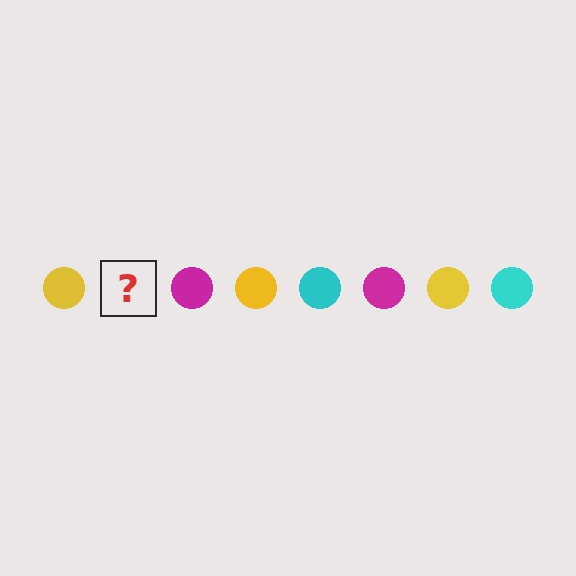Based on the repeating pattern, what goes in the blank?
The blank should be a cyan circle.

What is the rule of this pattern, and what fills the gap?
The rule is that the pattern cycles through yellow, cyan, magenta circles. The gap should be filled with a cyan circle.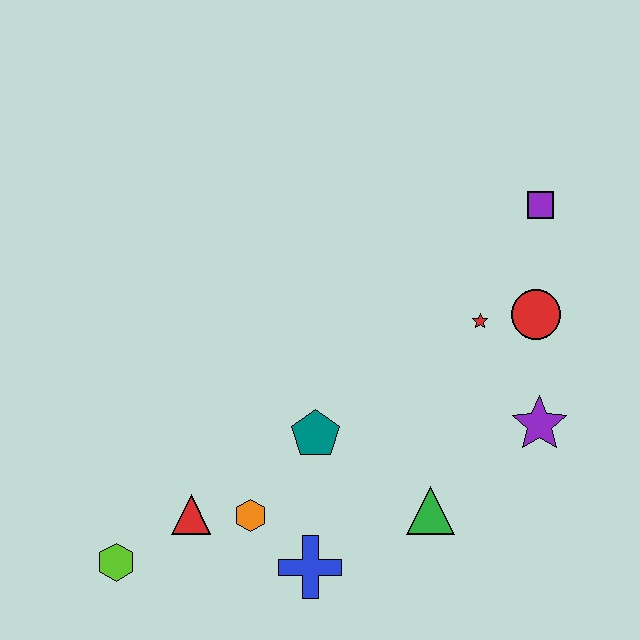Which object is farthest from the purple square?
The lime hexagon is farthest from the purple square.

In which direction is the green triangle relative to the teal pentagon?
The green triangle is to the right of the teal pentagon.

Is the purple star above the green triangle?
Yes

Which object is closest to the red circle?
The red star is closest to the red circle.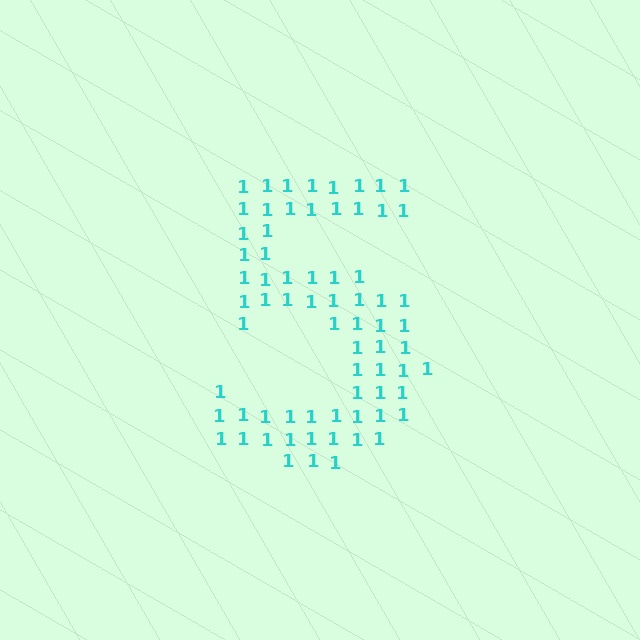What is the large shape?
The large shape is the digit 5.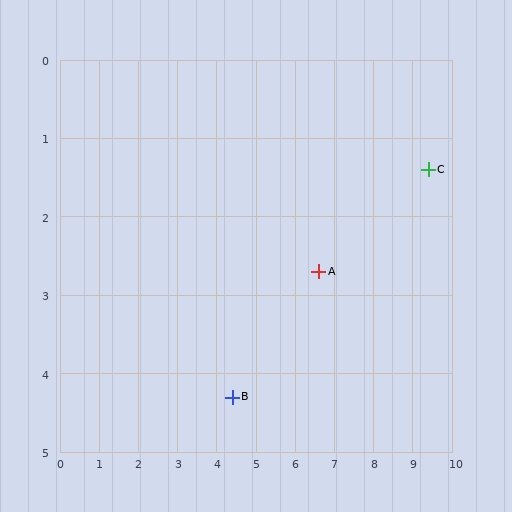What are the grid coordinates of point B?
Point B is at approximately (4.4, 4.3).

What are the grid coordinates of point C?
Point C is at approximately (9.4, 1.4).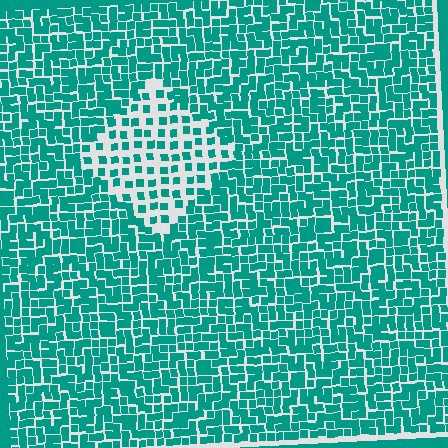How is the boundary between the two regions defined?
The boundary is defined by a change in element density (approximately 2.1x ratio). All elements are the same color, size, and shape.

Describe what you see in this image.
The image contains small teal elements arranged at two different densities. A diamond-shaped region is visible where the elements are less densely packed than the surrounding area.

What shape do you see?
I see a diamond.